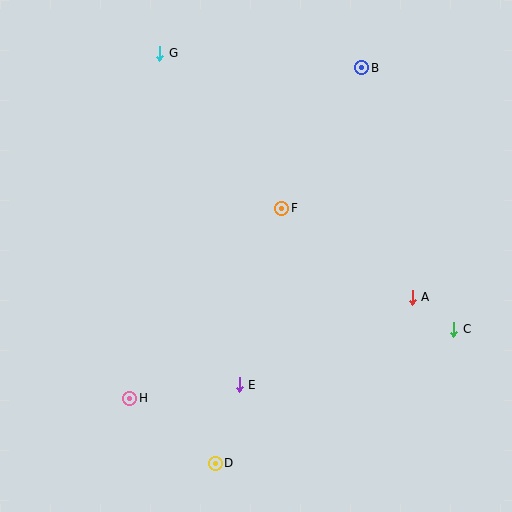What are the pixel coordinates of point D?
Point D is at (215, 463).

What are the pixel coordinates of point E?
Point E is at (239, 385).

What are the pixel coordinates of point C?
Point C is at (454, 329).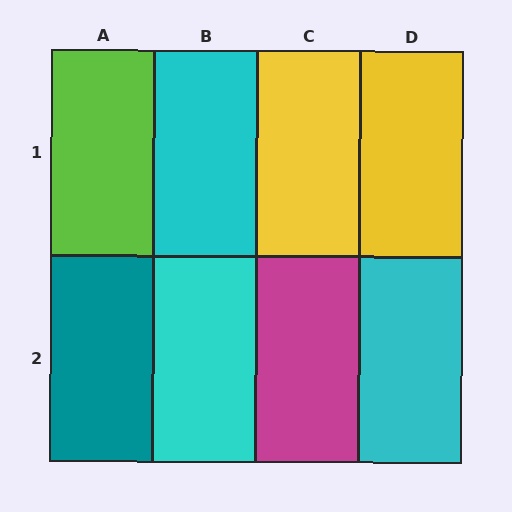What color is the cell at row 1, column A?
Lime.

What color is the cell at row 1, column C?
Yellow.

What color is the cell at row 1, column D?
Yellow.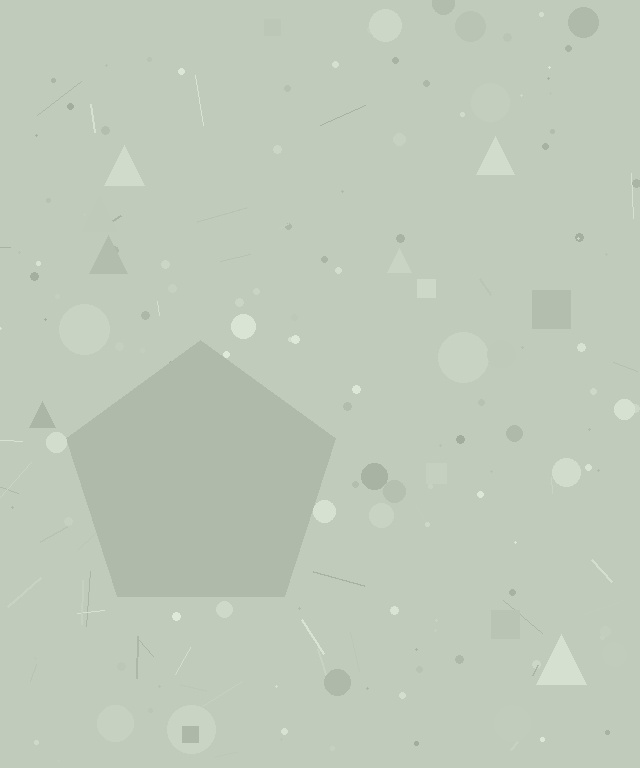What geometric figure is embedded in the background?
A pentagon is embedded in the background.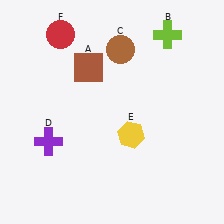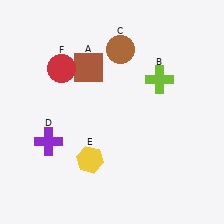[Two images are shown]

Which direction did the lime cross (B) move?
The lime cross (B) moved down.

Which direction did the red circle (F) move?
The red circle (F) moved down.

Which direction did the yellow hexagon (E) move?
The yellow hexagon (E) moved left.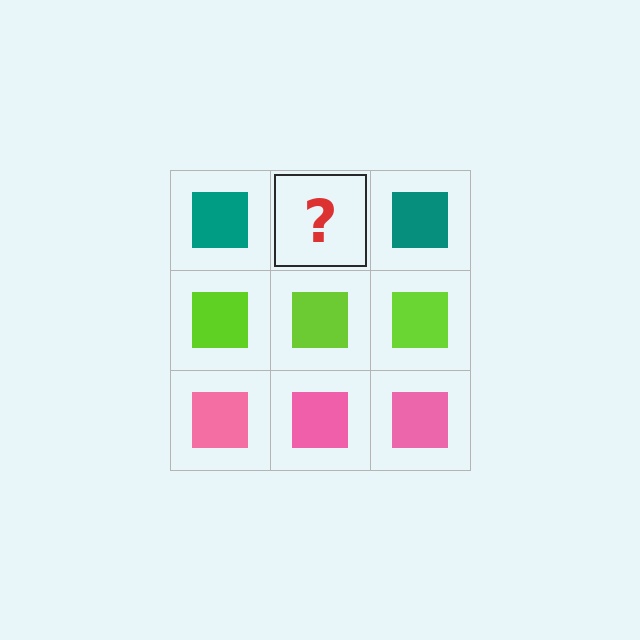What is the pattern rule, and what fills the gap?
The rule is that each row has a consistent color. The gap should be filled with a teal square.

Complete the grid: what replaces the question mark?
The question mark should be replaced with a teal square.